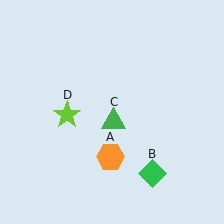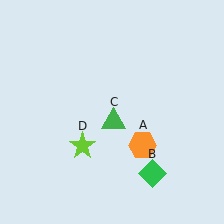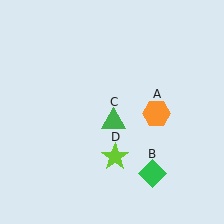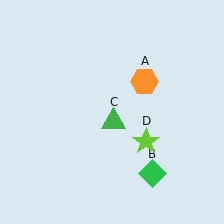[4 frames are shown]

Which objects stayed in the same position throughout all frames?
Green diamond (object B) and green triangle (object C) remained stationary.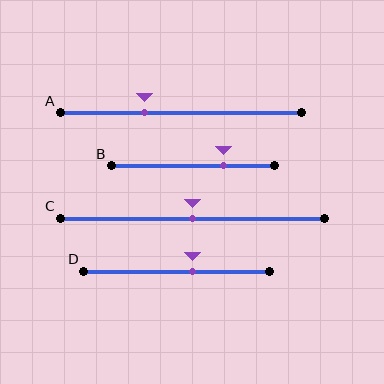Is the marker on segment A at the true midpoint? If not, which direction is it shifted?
No, the marker on segment A is shifted to the left by about 15% of the segment length.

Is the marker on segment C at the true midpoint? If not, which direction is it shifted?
Yes, the marker on segment C is at the true midpoint.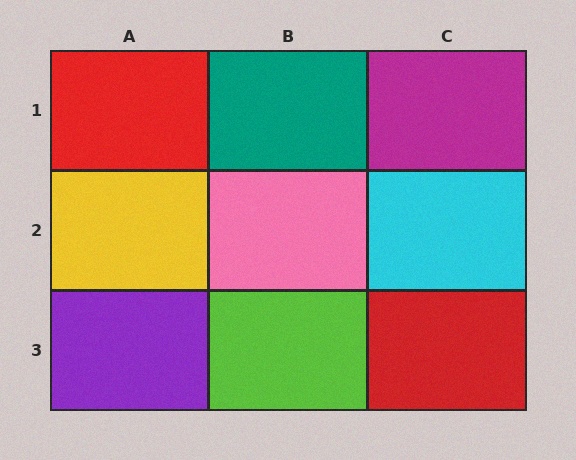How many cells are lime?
1 cell is lime.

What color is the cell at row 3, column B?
Lime.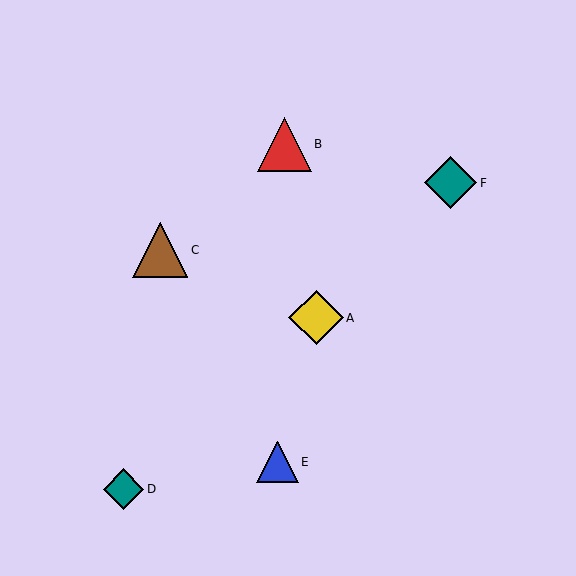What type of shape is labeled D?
Shape D is a teal diamond.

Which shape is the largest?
The brown triangle (labeled C) is the largest.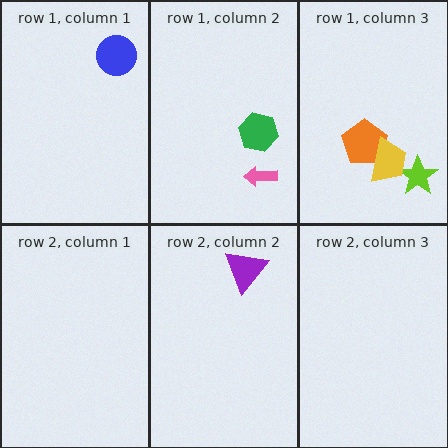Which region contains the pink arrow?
The row 1, column 2 region.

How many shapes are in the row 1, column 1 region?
1.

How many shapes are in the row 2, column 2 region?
1.